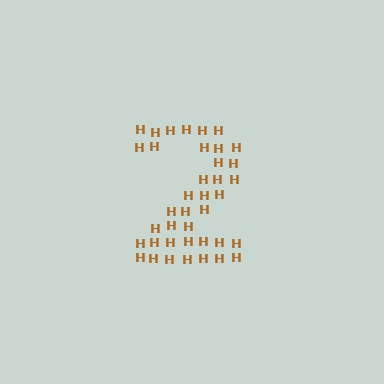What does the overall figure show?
The overall figure shows the digit 2.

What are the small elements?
The small elements are letter H's.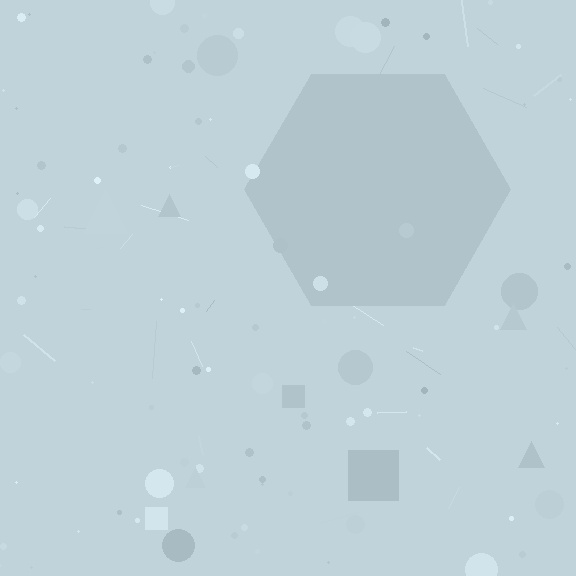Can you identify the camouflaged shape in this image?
The camouflaged shape is a hexagon.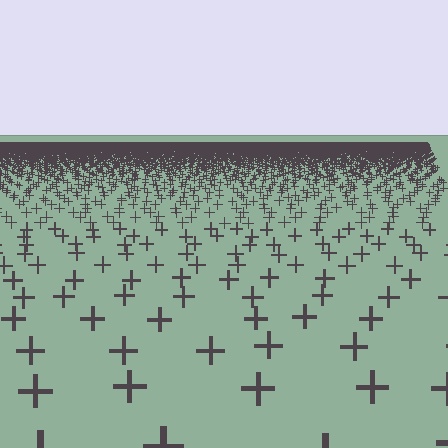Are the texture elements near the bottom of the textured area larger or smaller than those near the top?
Larger. Near the bottom, elements are closer to the viewer and appear at a bigger on-screen size.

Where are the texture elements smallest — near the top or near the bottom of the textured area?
Near the top.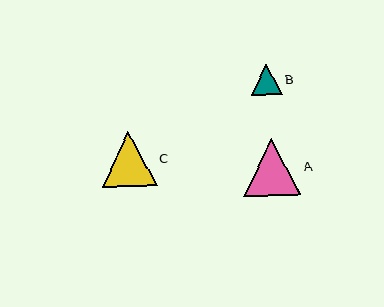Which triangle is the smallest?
Triangle B is the smallest with a size of approximately 31 pixels.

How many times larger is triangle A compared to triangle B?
Triangle A is approximately 1.9 times the size of triangle B.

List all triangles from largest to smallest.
From largest to smallest: A, C, B.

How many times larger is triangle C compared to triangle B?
Triangle C is approximately 1.8 times the size of triangle B.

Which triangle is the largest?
Triangle A is the largest with a size of approximately 57 pixels.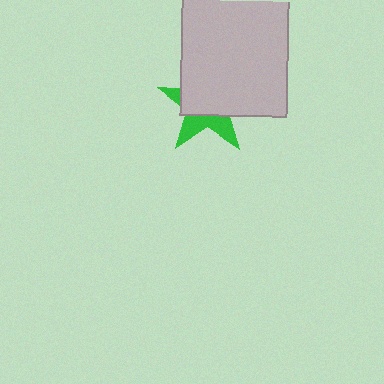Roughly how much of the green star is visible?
A small part of it is visible (roughly 38%).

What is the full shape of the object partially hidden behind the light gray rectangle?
The partially hidden object is a green star.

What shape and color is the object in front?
The object in front is a light gray rectangle.